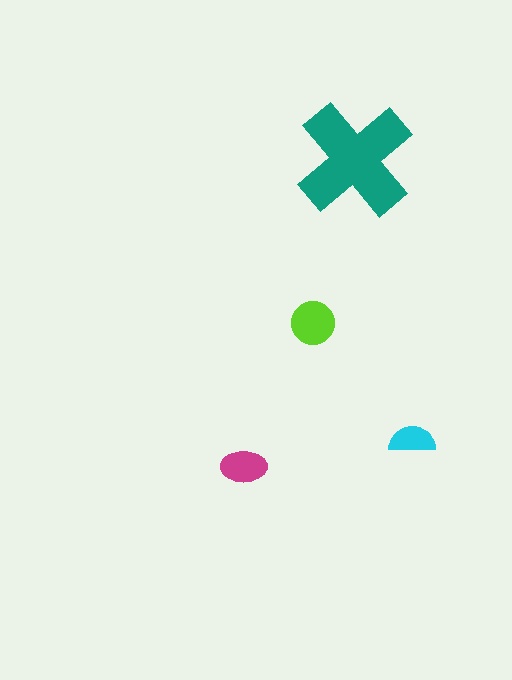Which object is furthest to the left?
The magenta ellipse is leftmost.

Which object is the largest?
The teal cross.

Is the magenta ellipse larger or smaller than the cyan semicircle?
Larger.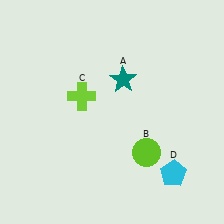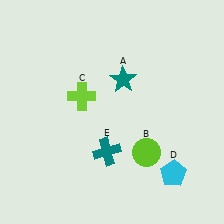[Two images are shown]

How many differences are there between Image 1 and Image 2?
There is 1 difference between the two images.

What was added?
A teal cross (E) was added in Image 2.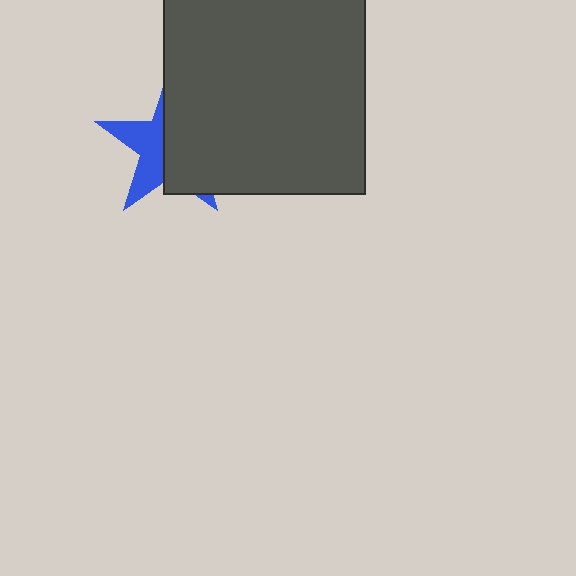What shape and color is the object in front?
The object in front is a dark gray rectangle.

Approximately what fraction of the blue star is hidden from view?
Roughly 58% of the blue star is hidden behind the dark gray rectangle.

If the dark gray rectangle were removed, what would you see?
You would see the complete blue star.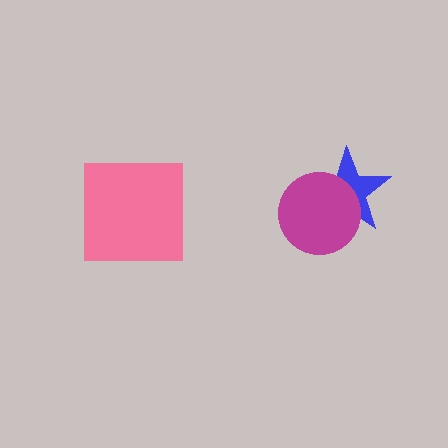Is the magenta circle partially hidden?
No, no other shape covers it.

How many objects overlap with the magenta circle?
1 object overlaps with the magenta circle.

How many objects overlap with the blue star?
1 object overlaps with the blue star.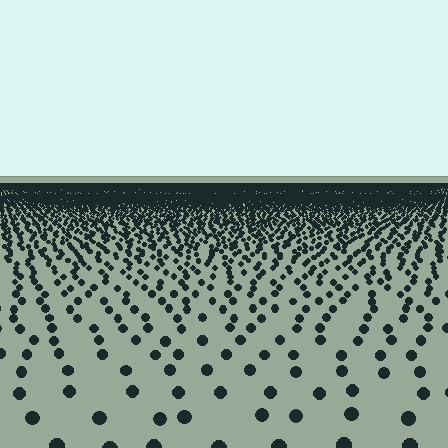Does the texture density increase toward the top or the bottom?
Density increases toward the top.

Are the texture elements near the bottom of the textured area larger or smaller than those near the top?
Larger. Near the bottom, elements are closer to the viewer and appear at a bigger on-screen size.